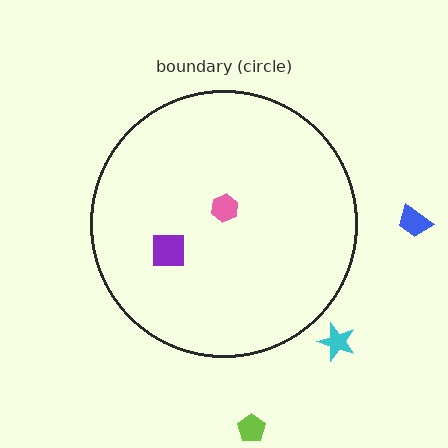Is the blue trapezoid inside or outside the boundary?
Outside.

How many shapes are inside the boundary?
2 inside, 3 outside.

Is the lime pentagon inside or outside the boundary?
Outside.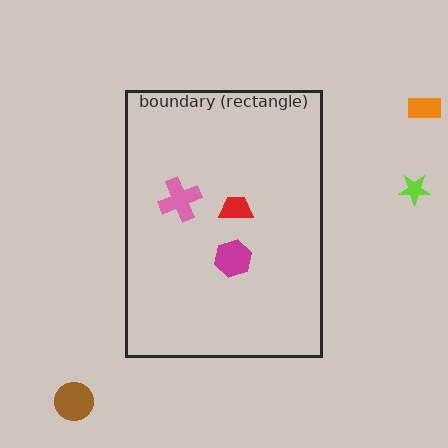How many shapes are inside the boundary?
3 inside, 3 outside.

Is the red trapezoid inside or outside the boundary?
Inside.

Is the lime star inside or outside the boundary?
Outside.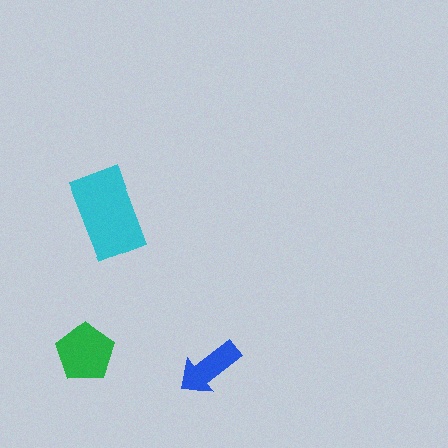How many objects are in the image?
There are 3 objects in the image.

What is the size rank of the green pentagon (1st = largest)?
2nd.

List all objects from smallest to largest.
The blue arrow, the green pentagon, the cyan rectangle.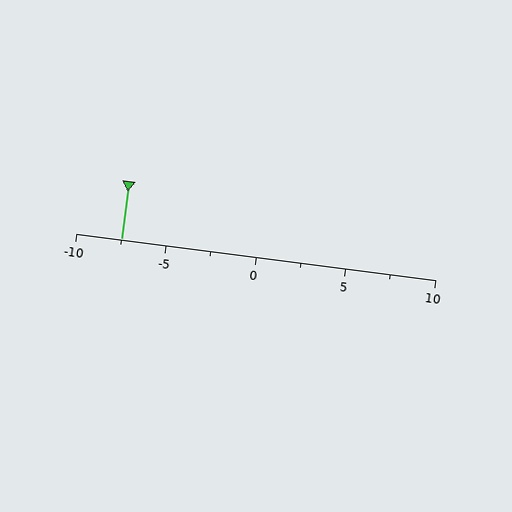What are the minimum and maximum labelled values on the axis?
The axis runs from -10 to 10.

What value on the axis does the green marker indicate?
The marker indicates approximately -7.5.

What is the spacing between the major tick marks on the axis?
The major ticks are spaced 5 apart.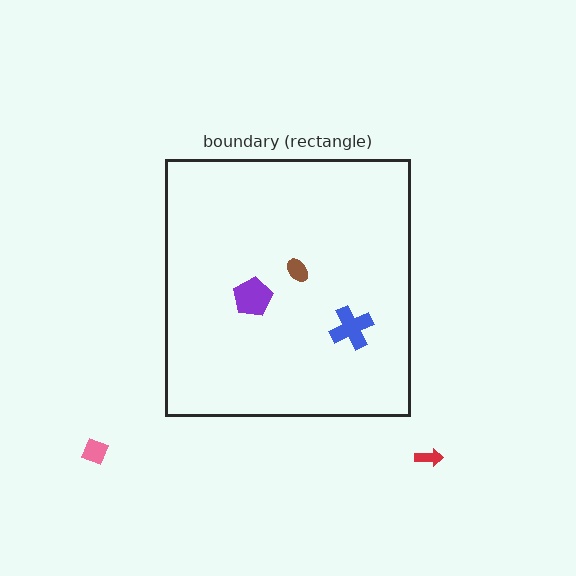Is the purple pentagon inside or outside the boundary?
Inside.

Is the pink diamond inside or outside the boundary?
Outside.